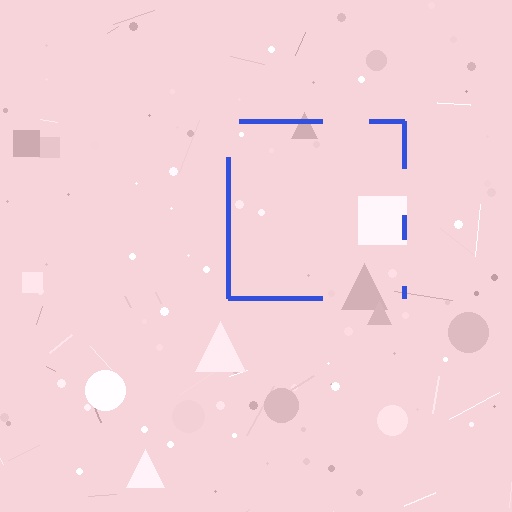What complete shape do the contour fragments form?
The contour fragments form a square.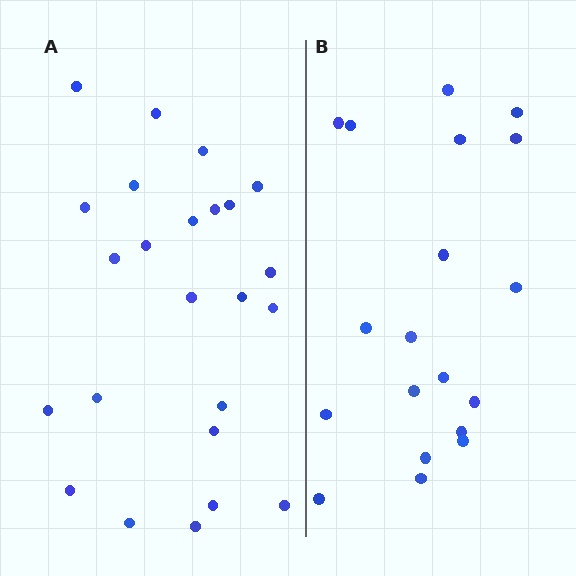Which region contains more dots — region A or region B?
Region A (the left region) has more dots.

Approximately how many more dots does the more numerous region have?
Region A has about 5 more dots than region B.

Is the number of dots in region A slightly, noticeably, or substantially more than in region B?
Region A has noticeably more, but not dramatically so. The ratio is roughly 1.3 to 1.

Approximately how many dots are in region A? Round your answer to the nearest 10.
About 20 dots. (The exact count is 24, which rounds to 20.)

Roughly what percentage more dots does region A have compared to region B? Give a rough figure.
About 25% more.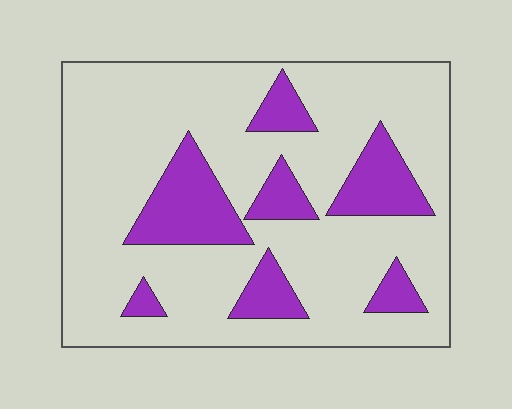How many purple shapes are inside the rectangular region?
7.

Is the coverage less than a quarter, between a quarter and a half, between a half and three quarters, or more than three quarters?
Less than a quarter.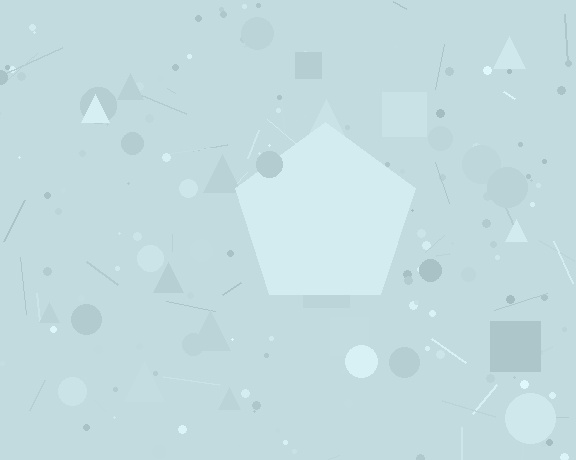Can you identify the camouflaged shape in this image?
The camouflaged shape is a pentagon.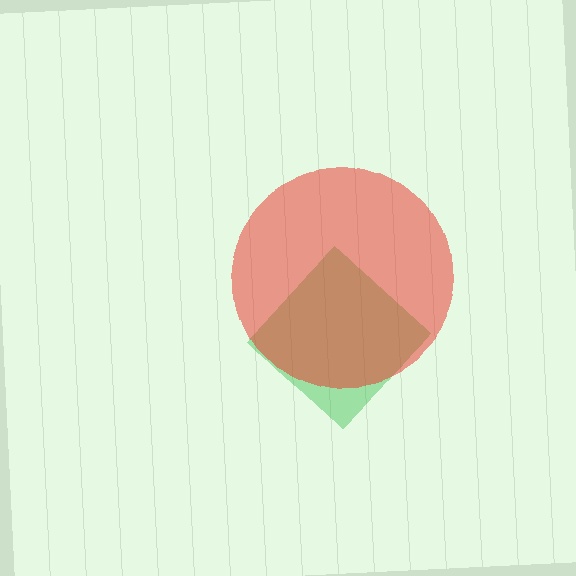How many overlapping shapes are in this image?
There are 2 overlapping shapes in the image.